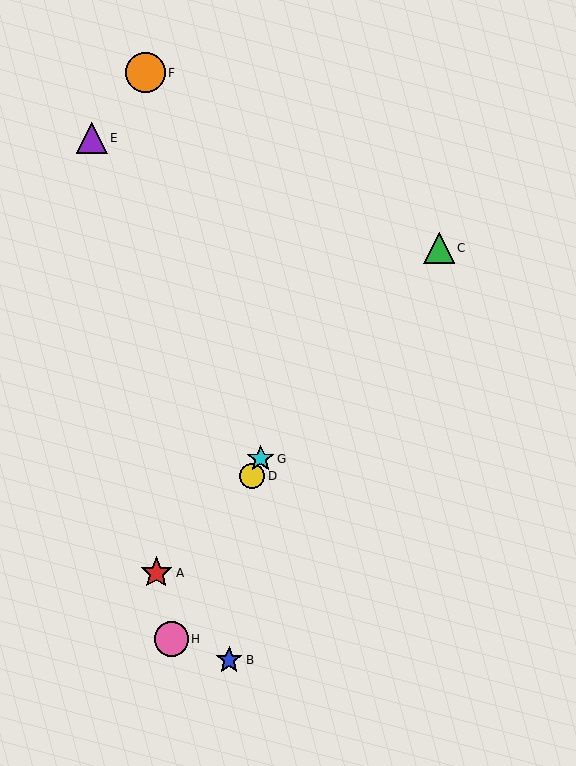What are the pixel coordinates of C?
Object C is at (439, 248).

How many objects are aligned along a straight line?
3 objects (D, G, H) are aligned along a straight line.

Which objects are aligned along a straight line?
Objects D, G, H are aligned along a straight line.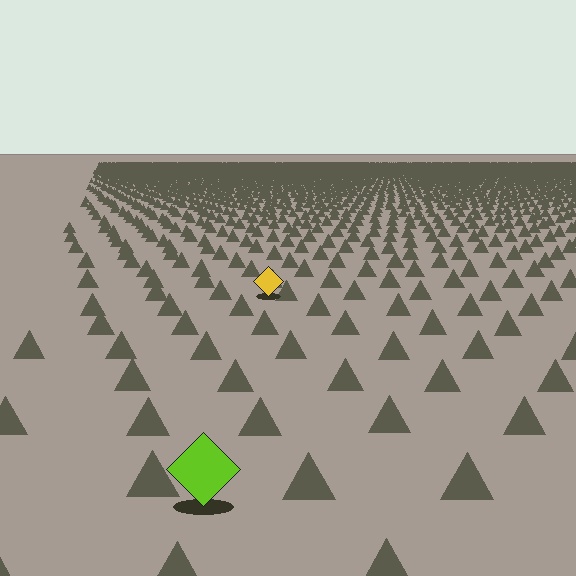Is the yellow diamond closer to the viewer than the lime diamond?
No. The lime diamond is closer — you can tell from the texture gradient: the ground texture is coarser near it.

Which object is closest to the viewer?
The lime diamond is closest. The texture marks near it are larger and more spread out.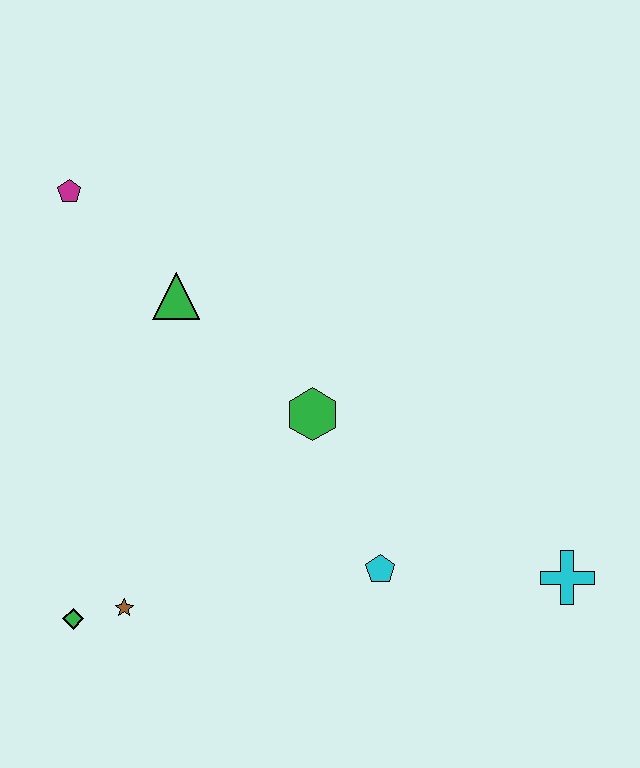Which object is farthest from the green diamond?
The cyan cross is farthest from the green diamond.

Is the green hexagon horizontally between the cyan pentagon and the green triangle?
Yes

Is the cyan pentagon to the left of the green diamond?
No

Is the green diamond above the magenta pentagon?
No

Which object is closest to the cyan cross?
The cyan pentagon is closest to the cyan cross.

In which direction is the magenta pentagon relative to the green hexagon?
The magenta pentagon is to the left of the green hexagon.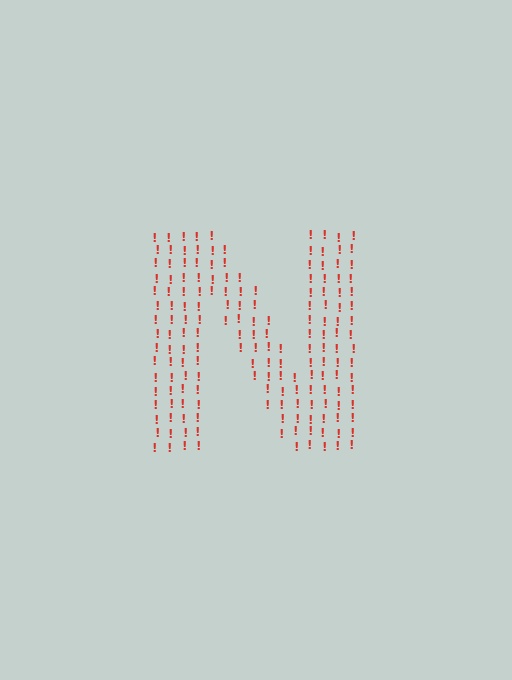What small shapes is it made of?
It is made of small exclamation marks.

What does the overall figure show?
The overall figure shows the letter N.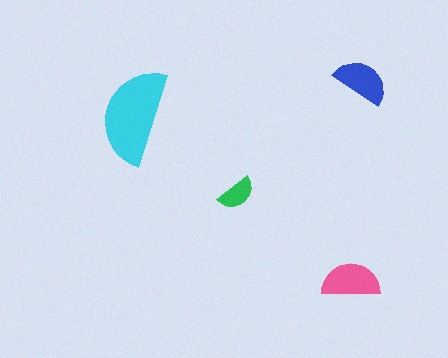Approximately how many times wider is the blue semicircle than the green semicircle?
About 1.5 times wider.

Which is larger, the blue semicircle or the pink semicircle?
The pink one.